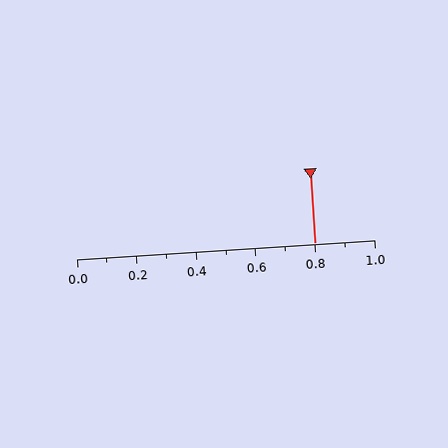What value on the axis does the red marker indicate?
The marker indicates approximately 0.8.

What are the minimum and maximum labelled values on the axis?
The axis runs from 0.0 to 1.0.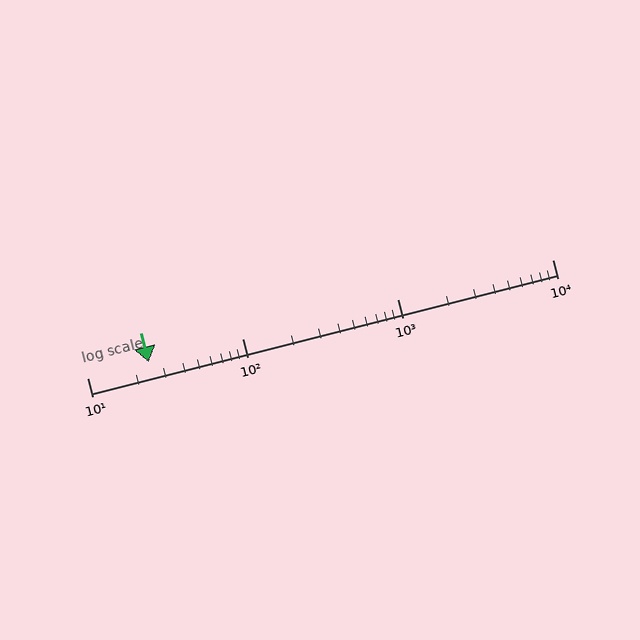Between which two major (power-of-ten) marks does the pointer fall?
The pointer is between 10 and 100.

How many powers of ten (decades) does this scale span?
The scale spans 3 decades, from 10 to 10000.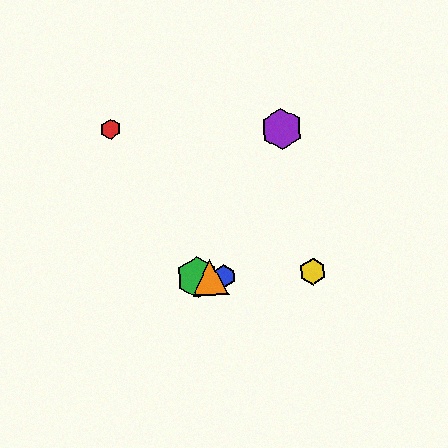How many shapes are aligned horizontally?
4 shapes (the blue hexagon, the green hexagon, the yellow hexagon, the orange triangle) are aligned horizontally.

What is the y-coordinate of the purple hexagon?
The purple hexagon is at y≈129.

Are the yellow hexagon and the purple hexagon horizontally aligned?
No, the yellow hexagon is at y≈272 and the purple hexagon is at y≈129.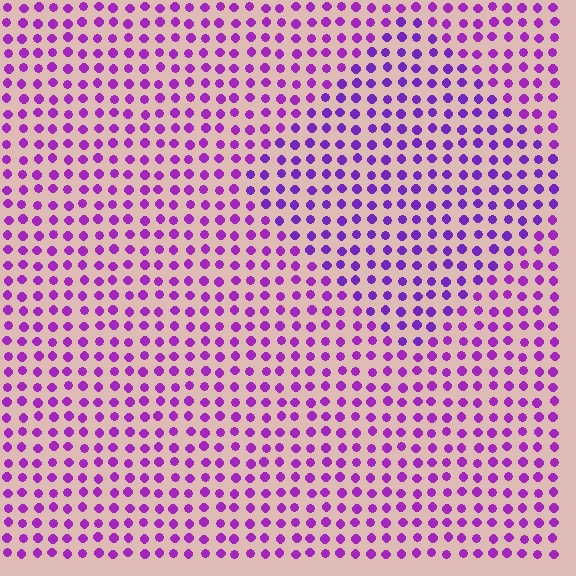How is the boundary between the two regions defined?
The boundary is defined purely by a slight shift in hue (about 19 degrees). Spacing, size, and orientation are identical on both sides.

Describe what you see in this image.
The image is filled with small purple elements in a uniform arrangement. A diamond-shaped region is visible where the elements are tinted to a slightly different hue, forming a subtle color boundary.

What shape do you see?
I see a diamond.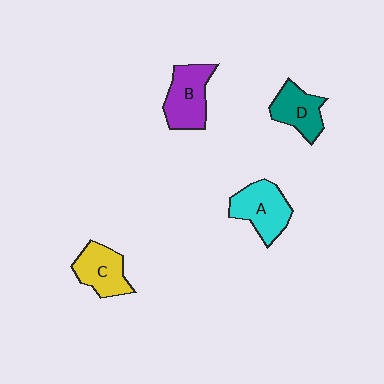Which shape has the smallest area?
Shape D (teal).